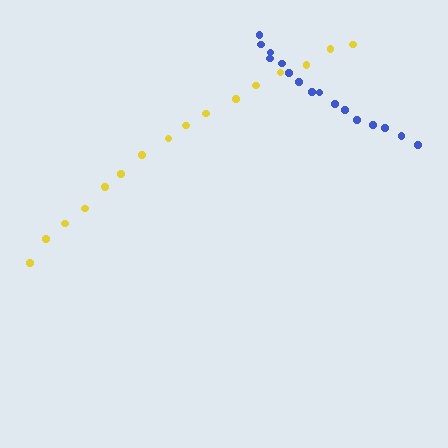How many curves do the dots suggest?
There are 2 distinct paths.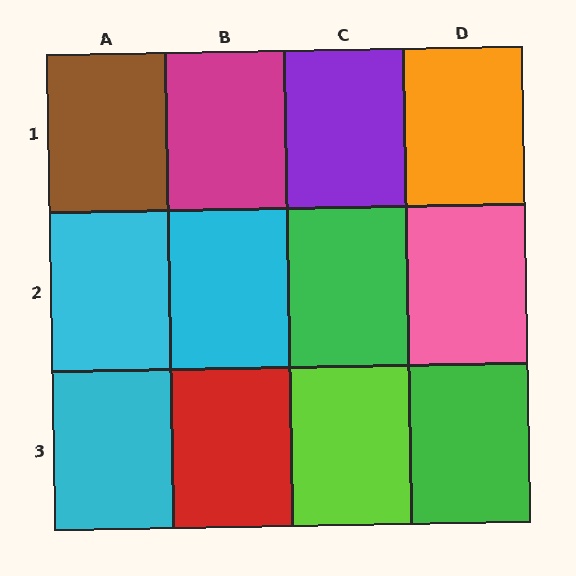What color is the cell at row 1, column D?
Orange.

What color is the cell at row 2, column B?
Cyan.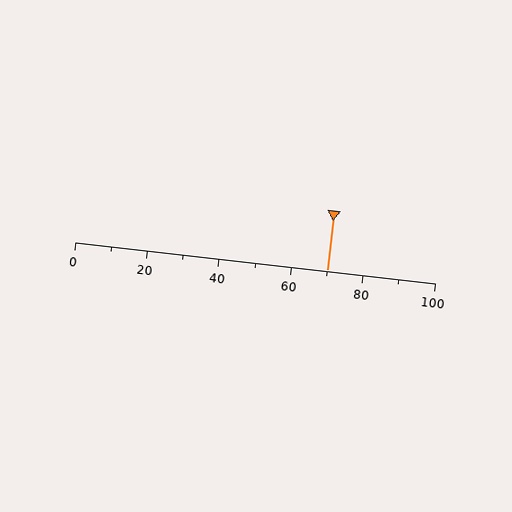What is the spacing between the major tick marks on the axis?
The major ticks are spaced 20 apart.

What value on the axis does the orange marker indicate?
The marker indicates approximately 70.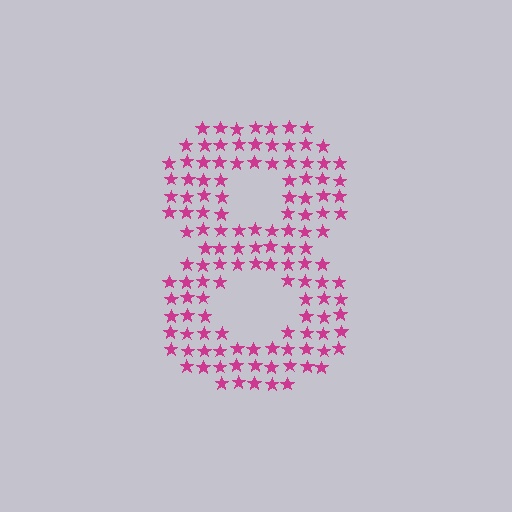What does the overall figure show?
The overall figure shows the digit 8.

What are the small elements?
The small elements are stars.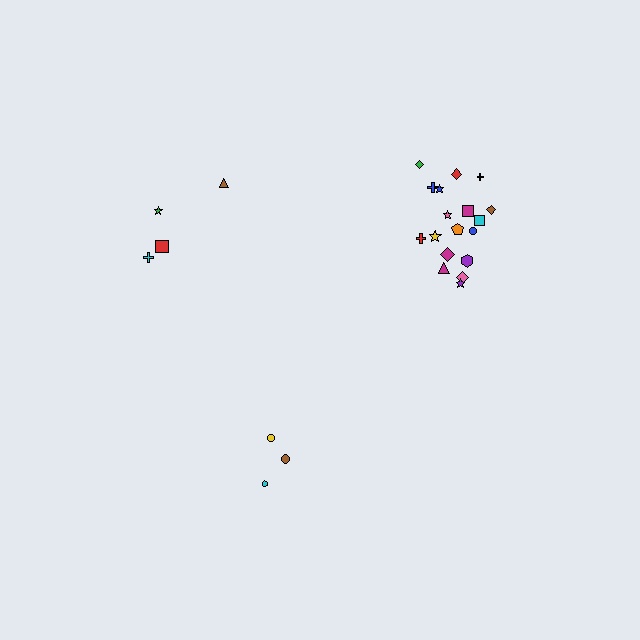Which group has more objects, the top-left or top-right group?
The top-right group.